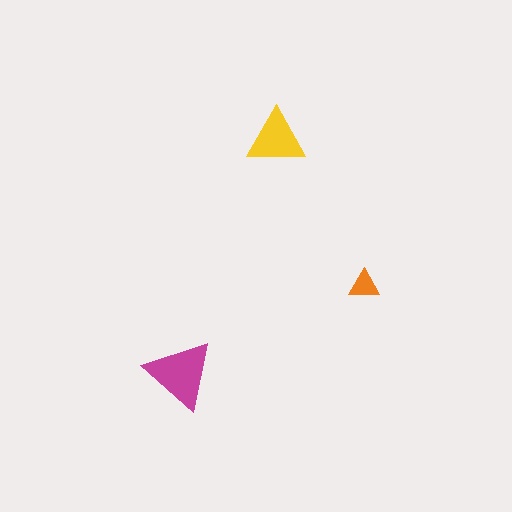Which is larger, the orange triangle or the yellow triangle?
The yellow one.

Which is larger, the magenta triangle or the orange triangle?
The magenta one.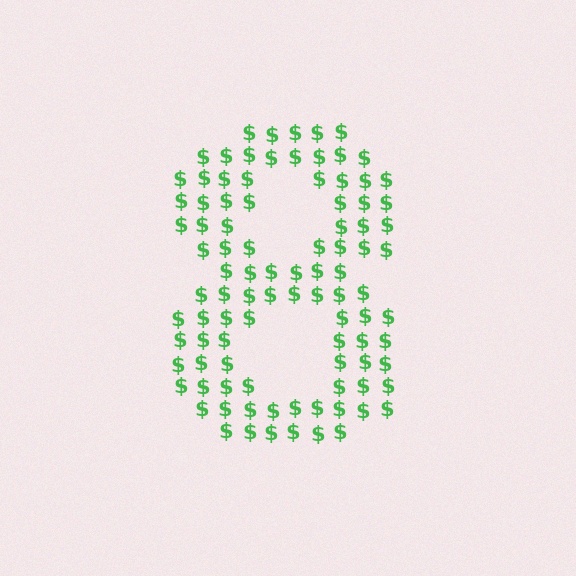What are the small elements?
The small elements are dollar signs.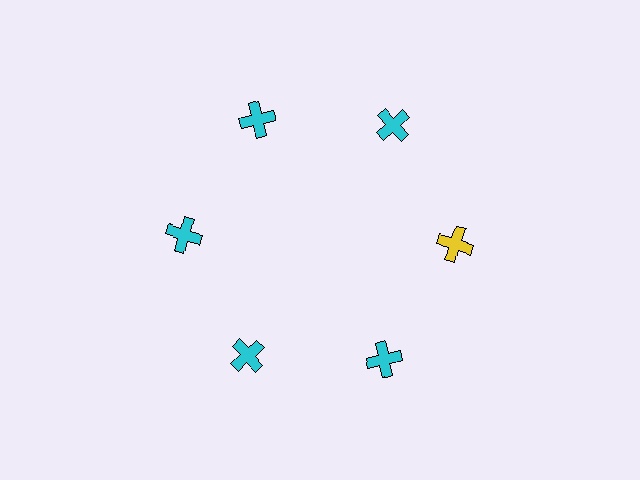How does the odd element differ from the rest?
It has a different color: yellow instead of cyan.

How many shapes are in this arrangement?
There are 6 shapes arranged in a ring pattern.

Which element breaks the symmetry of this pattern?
The yellow cross at roughly the 3 o'clock position breaks the symmetry. All other shapes are cyan crosses.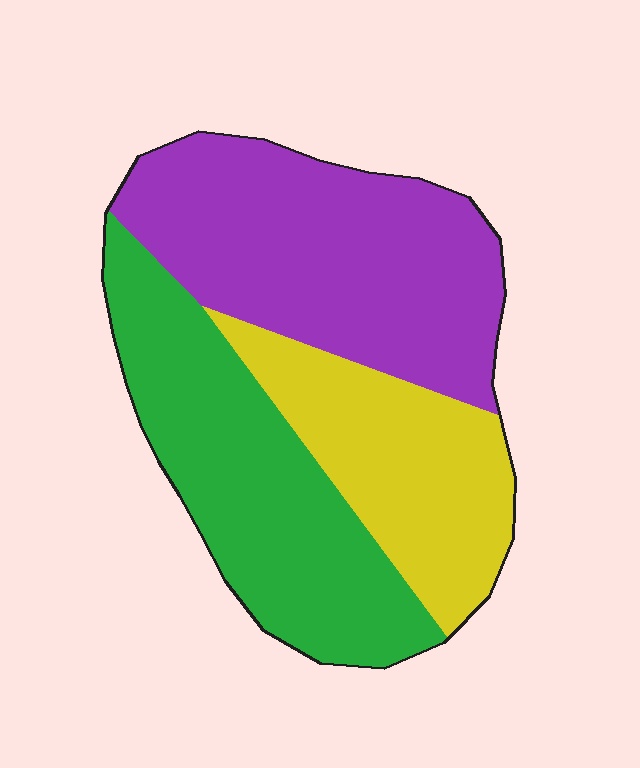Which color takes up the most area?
Purple, at roughly 40%.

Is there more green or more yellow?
Green.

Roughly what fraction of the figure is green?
Green covers 35% of the figure.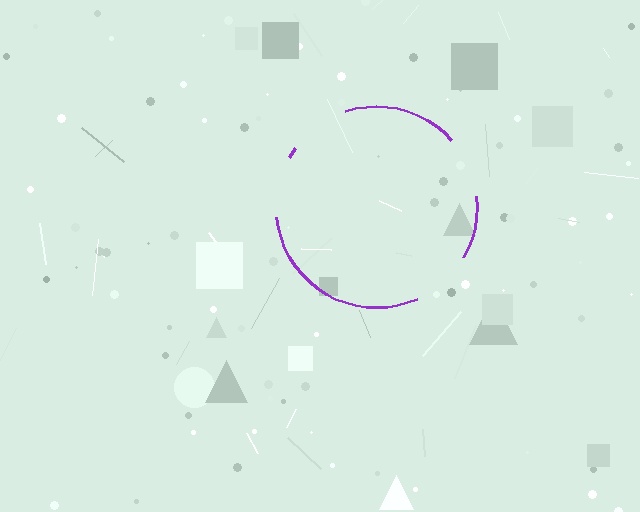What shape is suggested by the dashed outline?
The dashed outline suggests a circle.